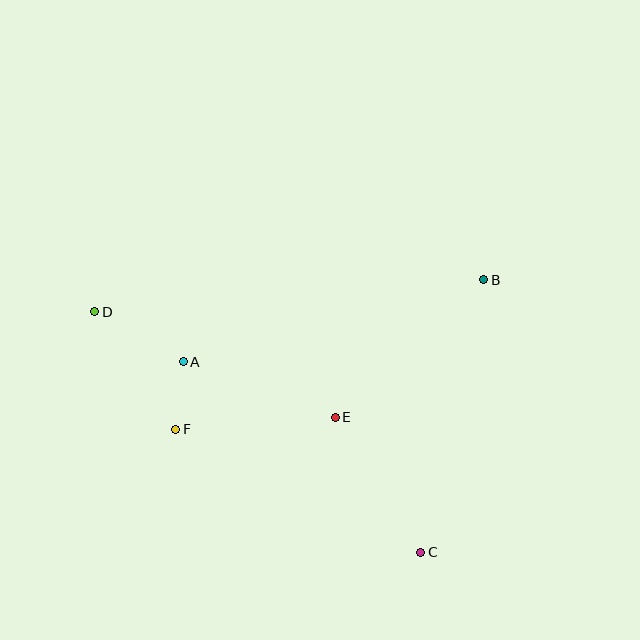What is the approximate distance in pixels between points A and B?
The distance between A and B is approximately 311 pixels.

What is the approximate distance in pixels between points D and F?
The distance between D and F is approximately 142 pixels.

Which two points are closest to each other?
Points A and F are closest to each other.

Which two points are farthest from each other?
Points C and D are farthest from each other.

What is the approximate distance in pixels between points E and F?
The distance between E and F is approximately 160 pixels.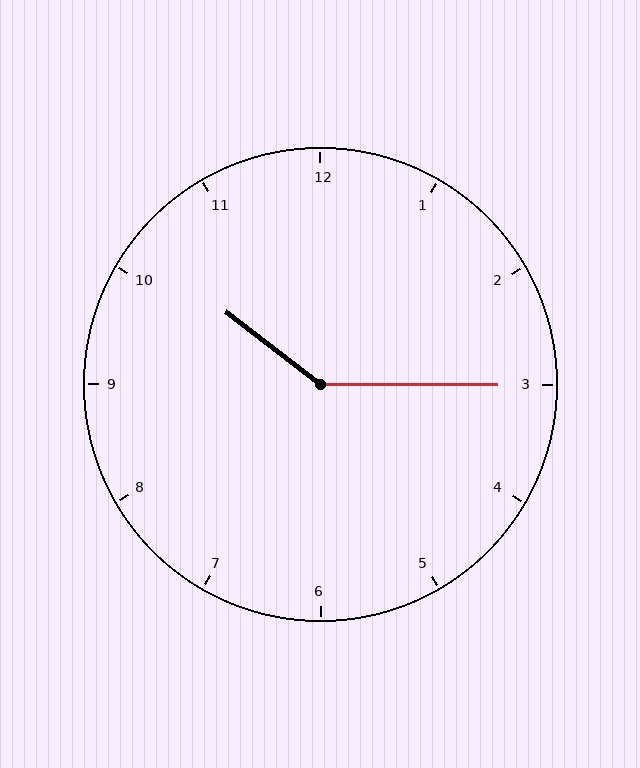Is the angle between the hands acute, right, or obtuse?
It is obtuse.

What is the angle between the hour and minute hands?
Approximately 142 degrees.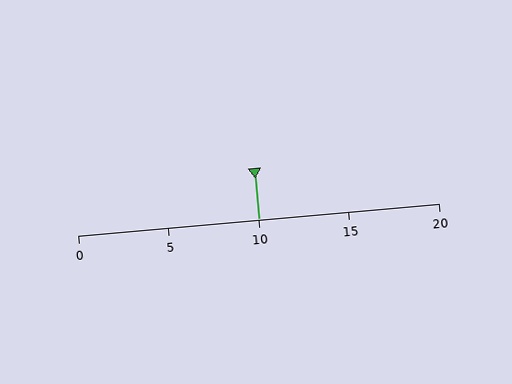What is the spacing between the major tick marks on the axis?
The major ticks are spaced 5 apart.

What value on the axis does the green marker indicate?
The marker indicates approximately 10.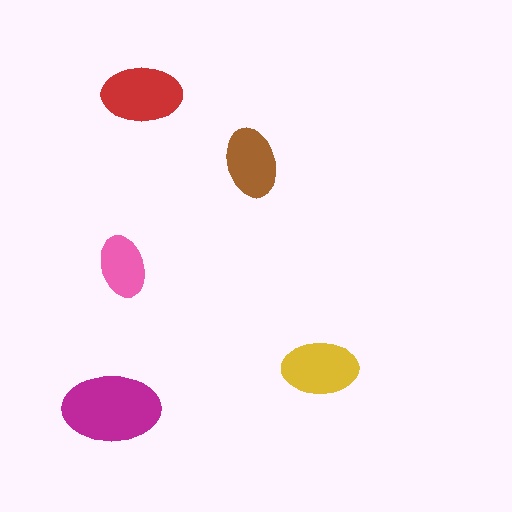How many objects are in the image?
There are 5 objects in the image.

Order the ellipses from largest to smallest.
the magenta one, the red one, the yellow one, the brown one, the pink one.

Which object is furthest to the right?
The yellow ellipse is rightmost.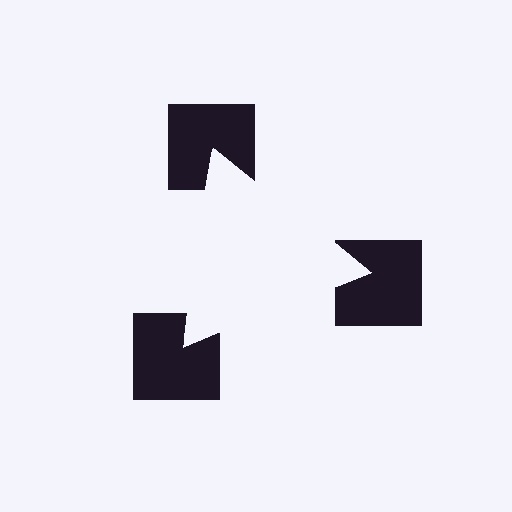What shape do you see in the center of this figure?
An illusory triangle — its edges are inferred from the aligned wedge cuts in the notched squares, not physically drawn.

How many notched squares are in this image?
There are 3 — one at each vertex of the illusory triangle.